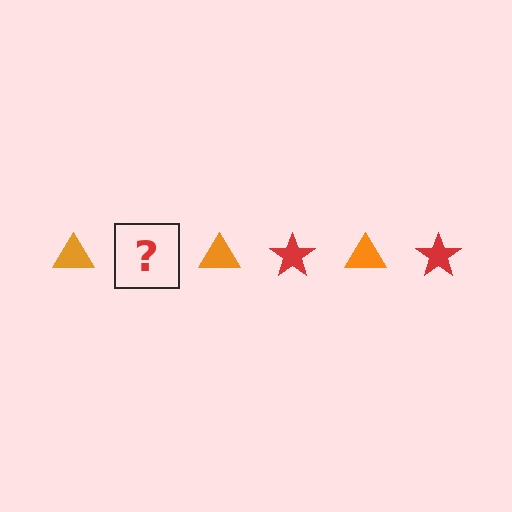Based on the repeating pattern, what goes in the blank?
The blank should be a red star.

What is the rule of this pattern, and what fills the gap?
The rule is that the pattern alternates between orange triangle and red star. The gap should be filled with a red star.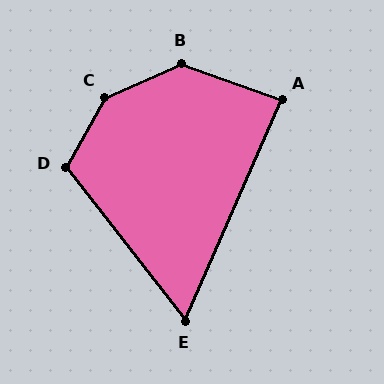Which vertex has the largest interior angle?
C, at approximately 143 degrees.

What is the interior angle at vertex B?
Approximately 136 degrees (obtuse).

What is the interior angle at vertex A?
Approximately 86 degrees (approximately right).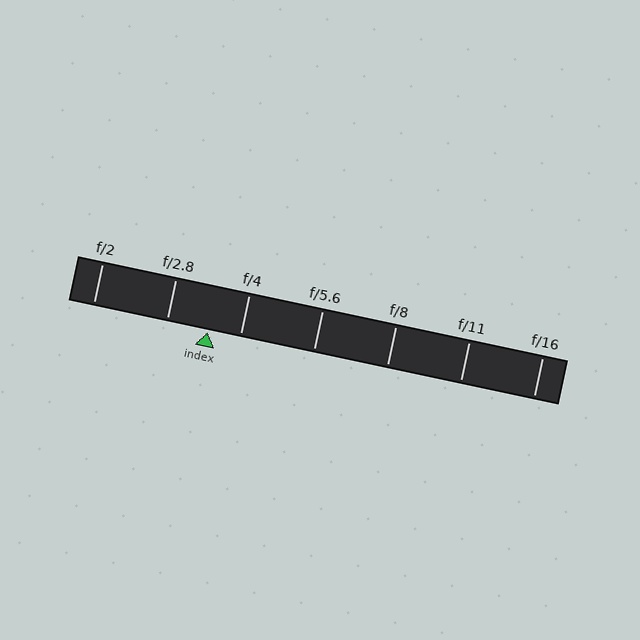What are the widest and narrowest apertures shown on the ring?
The widest aperture shown is f/2 and the narrowest is f/16.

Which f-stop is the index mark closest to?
The index mark is closest to f/4.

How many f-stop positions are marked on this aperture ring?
There are 7 f-stop positions marked.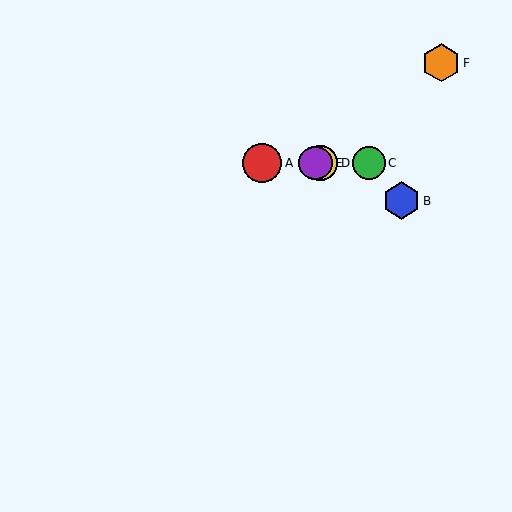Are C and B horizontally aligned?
No, C is at y≈163 and B is at y≈201.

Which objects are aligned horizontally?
Objects A, C, D, E are aligned horizontally.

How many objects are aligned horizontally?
4 objects (A, C, D, E) are aligned horizontally.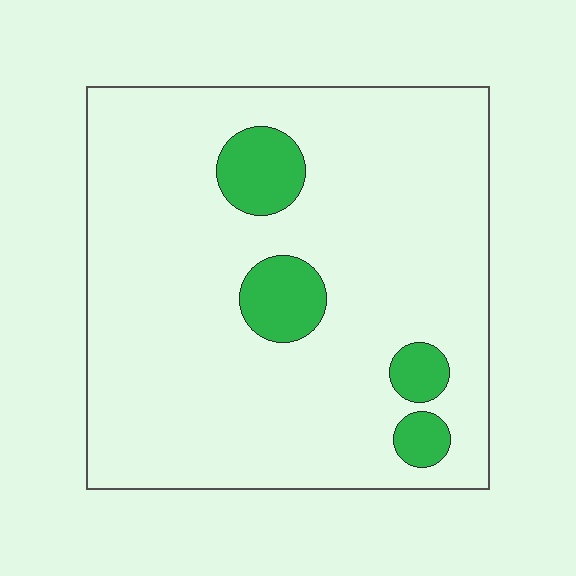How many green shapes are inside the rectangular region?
4.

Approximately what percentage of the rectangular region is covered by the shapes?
Approximately 10%.